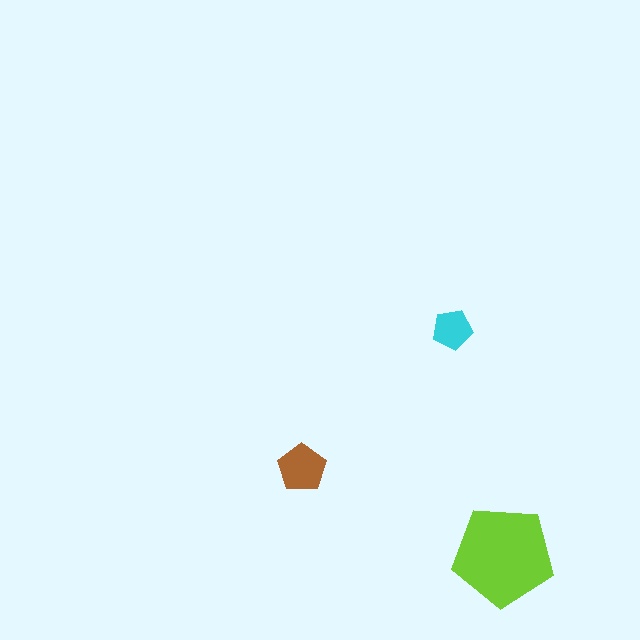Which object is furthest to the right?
The lime pentagon is rightmost.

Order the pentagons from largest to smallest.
the lime one, the brown one, the cyan one.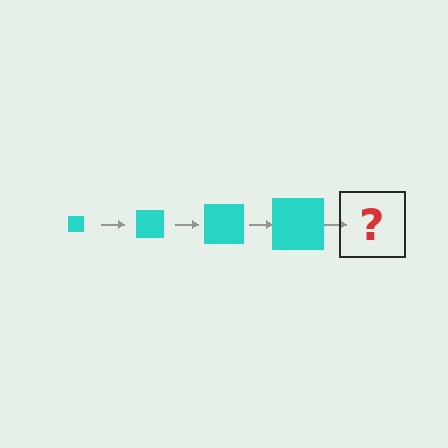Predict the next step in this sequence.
The next step is a cyan square, larger than the previous one.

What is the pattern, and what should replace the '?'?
The pattern is that the square gets progressively larger each step. The '?' should be a cyan square, larger than the previous one.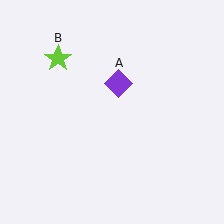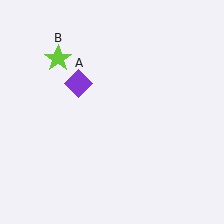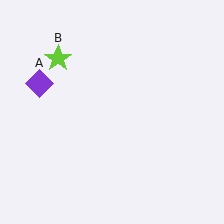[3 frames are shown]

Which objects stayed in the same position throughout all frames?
Lime star (object B) remained stationary.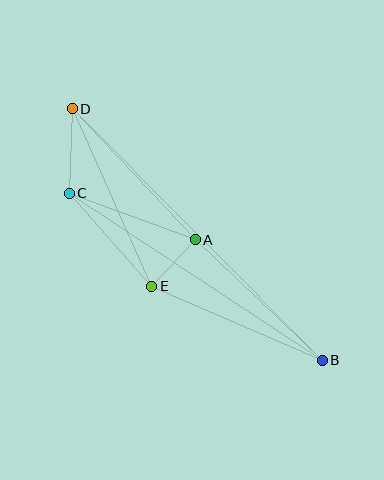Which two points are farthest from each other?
Points B and D are farthest from each other.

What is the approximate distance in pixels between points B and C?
The distance between B and C is approximately 303 pixels.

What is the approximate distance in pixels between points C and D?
The distance between C and D is approximately 85 pixels.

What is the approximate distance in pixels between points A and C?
The distance between A and C is approximately 134 pixels.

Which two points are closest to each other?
Points A and E are closest to each other.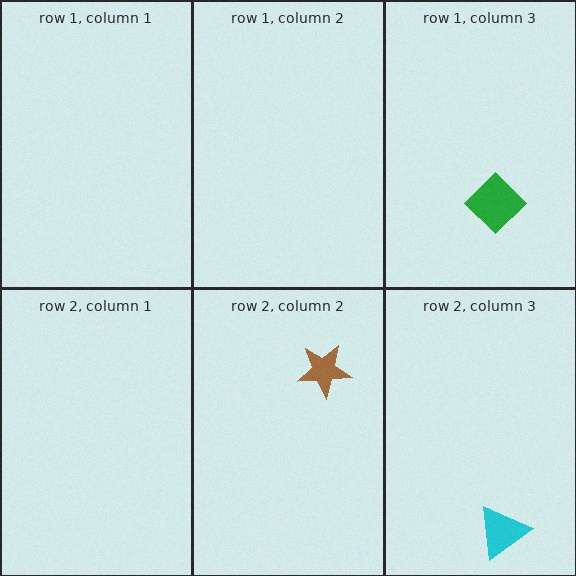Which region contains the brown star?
The row 2, column 2 region.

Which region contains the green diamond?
The row 1, column 3 region.